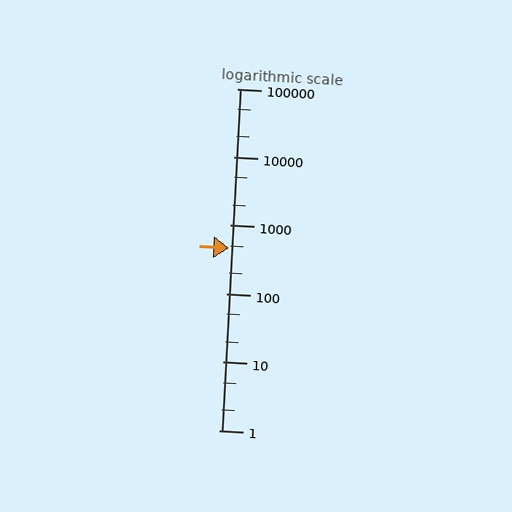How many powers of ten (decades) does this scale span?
The scale spans 5 decades, from 1 to 100000.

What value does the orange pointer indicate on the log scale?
The pointer indicates approximately 460.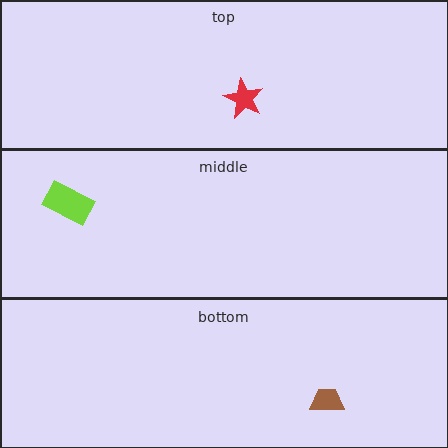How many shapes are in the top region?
1.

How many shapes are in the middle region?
1.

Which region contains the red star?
The top region.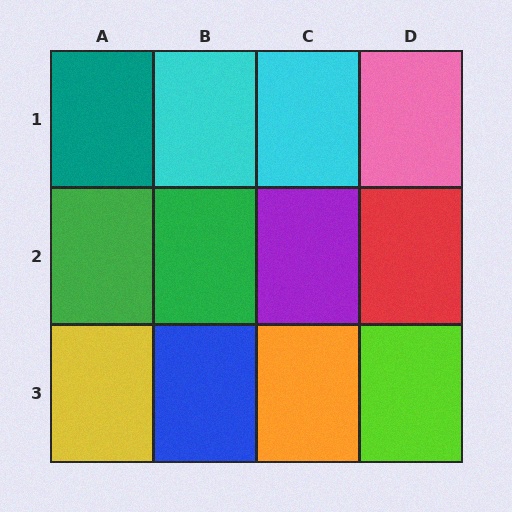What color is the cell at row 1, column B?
Cyan.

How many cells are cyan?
2 cells are cyan.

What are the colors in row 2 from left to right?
Green, green, purple, red.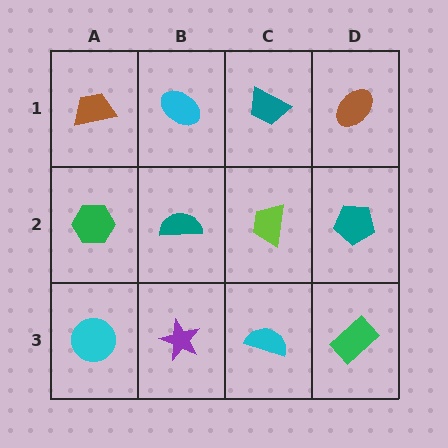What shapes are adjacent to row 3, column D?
A teal pentagon (row 2, column D), a cyan semicircle (row 3, column C).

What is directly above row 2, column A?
A brown trapezoid.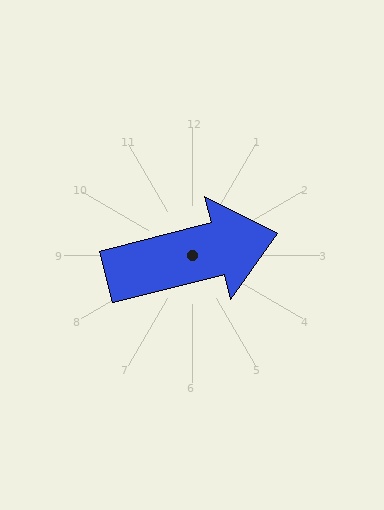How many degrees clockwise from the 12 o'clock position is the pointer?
Approximately 76 degrees.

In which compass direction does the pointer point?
East.